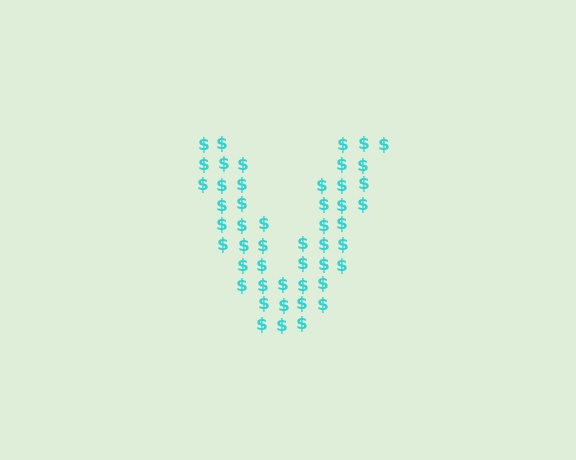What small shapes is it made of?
It is made of small dollar signs.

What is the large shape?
The large shape is the letter V.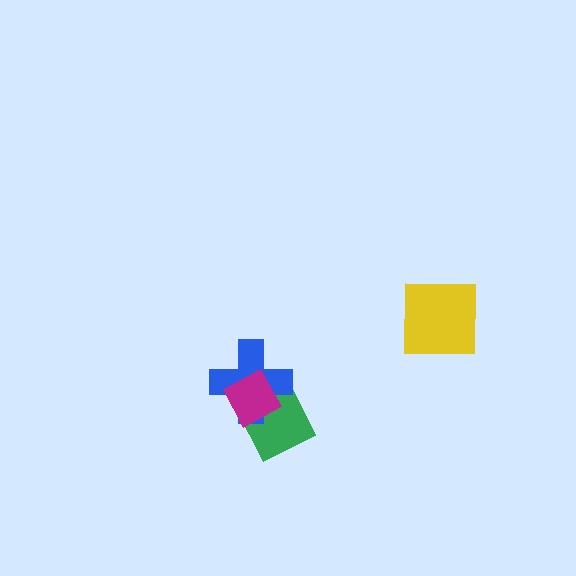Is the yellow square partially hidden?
No, no other shape covers it.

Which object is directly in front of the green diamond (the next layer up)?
The blue cross is directly in front of the green diamond.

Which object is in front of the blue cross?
The magenta diamond is in front of the blue cross.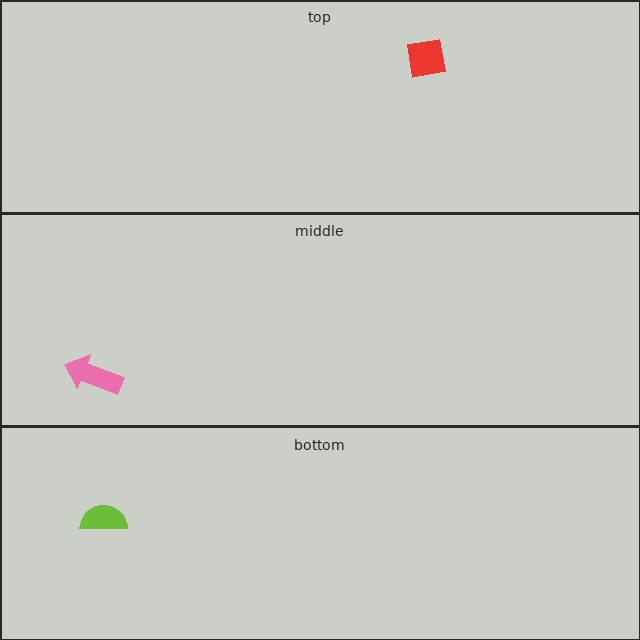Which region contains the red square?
The top region.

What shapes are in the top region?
The red square.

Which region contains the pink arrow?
The middle region.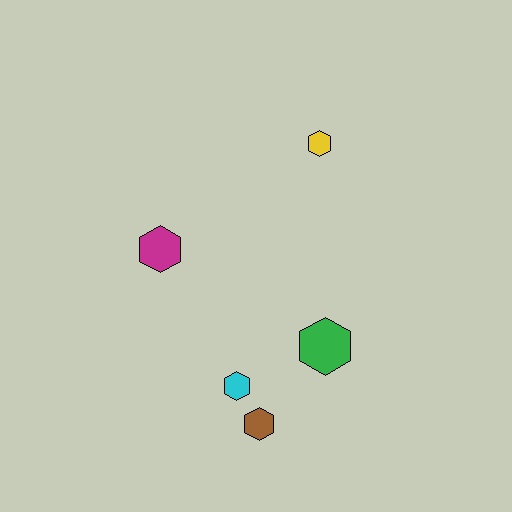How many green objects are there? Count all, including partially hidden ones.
There is 1 green object.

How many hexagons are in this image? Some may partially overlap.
There are 5 hexagons.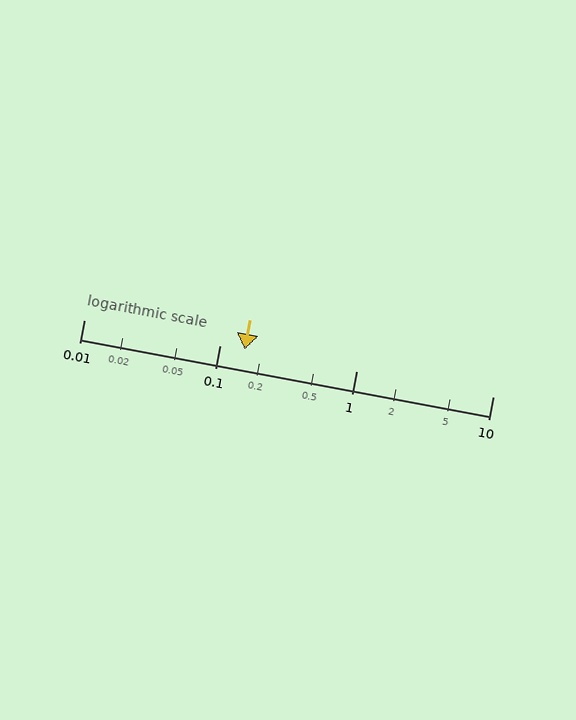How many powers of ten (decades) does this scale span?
The scale spans 3 decades, from 0.01 to 10.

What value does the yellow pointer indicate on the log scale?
The pointer indicates approximately 0.15.